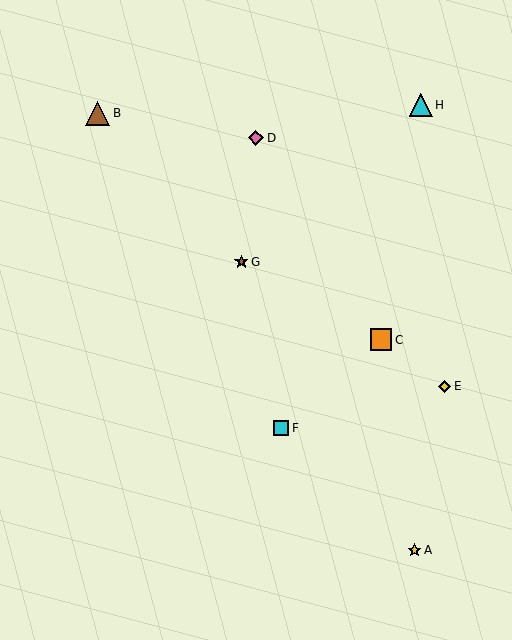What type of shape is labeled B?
Shape B is a brown triangle.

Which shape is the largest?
The brown triangle (labeled B) is the largest.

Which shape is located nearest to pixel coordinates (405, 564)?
The yellow star (labeled A) at (415, 550) is nearest to that location.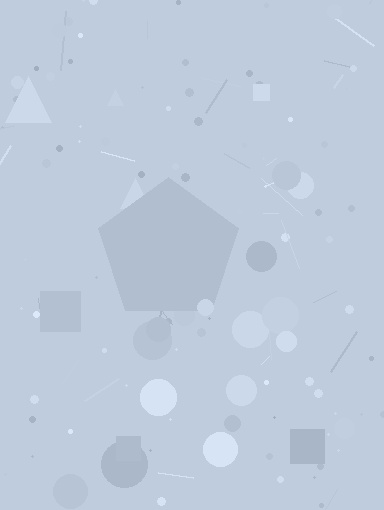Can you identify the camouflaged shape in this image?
The camouflaged shape is a pentagon.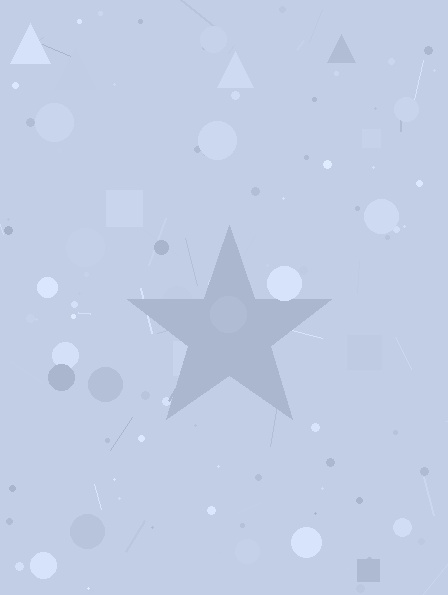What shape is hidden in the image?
A star is hidden in the image.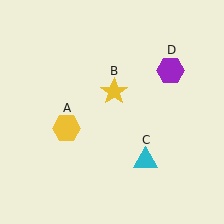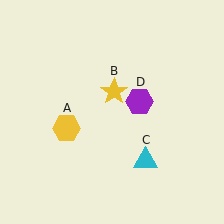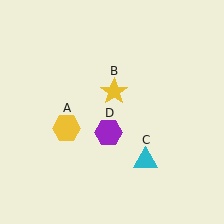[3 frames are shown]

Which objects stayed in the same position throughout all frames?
Yellow hexagon (object A) and yellow star (object B) and cyan triangle (object C) remained stationary.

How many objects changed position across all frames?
1 object changed position: purple hexagon (object D).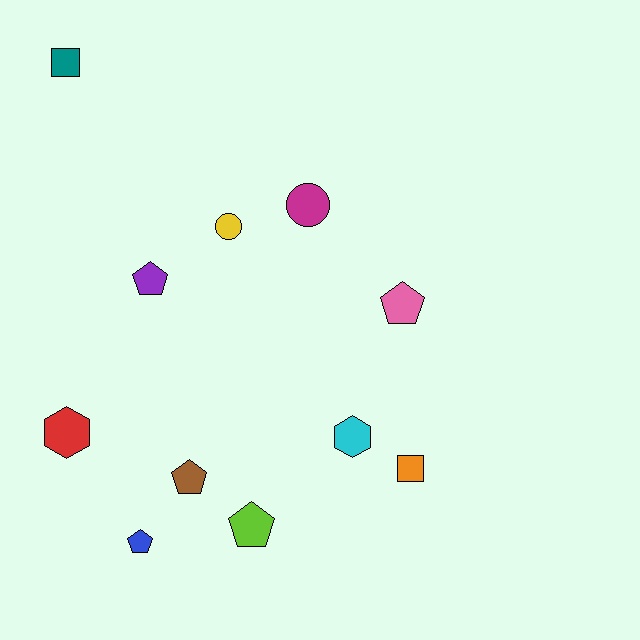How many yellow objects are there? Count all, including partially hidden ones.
There is 1 yellow object.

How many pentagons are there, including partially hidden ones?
There are 5 pentagons.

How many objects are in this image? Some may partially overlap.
There are 11 objects.